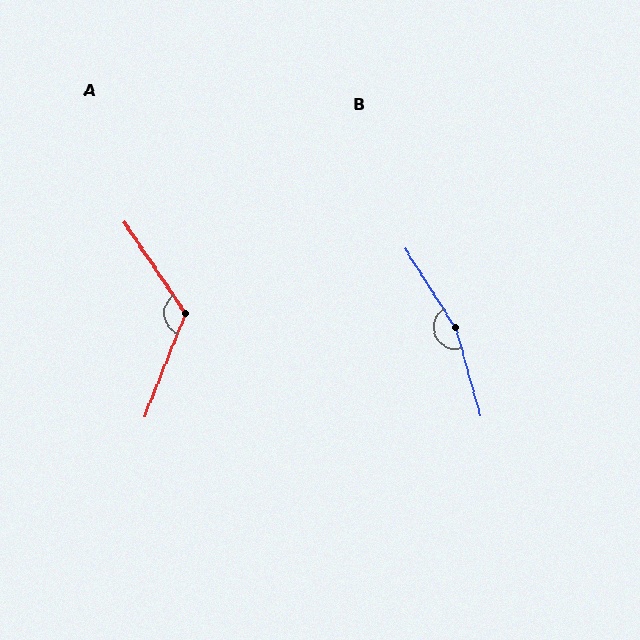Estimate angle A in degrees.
Approximately 125 degrees.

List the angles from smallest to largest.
A (125°), B (163°).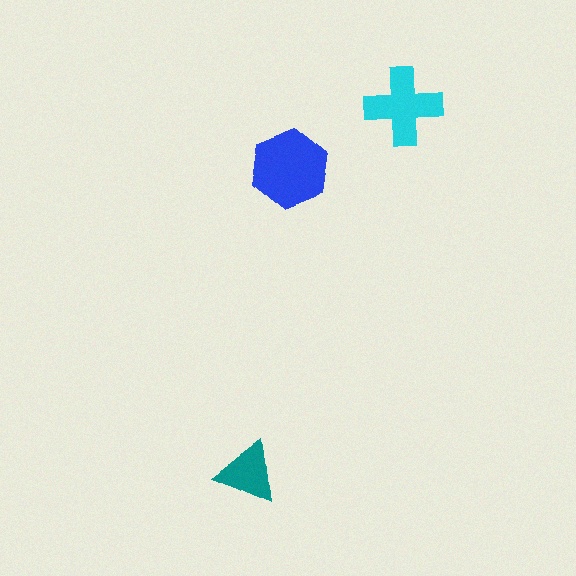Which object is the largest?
The blue hexagon.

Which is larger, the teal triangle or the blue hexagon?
The blue hexagon.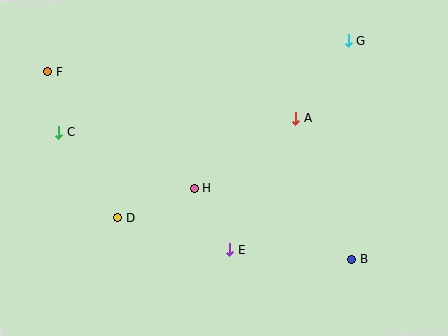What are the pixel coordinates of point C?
Point C is at (59, 132).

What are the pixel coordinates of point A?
Point A is at (296, 118).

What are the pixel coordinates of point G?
Point G is at (348, 40).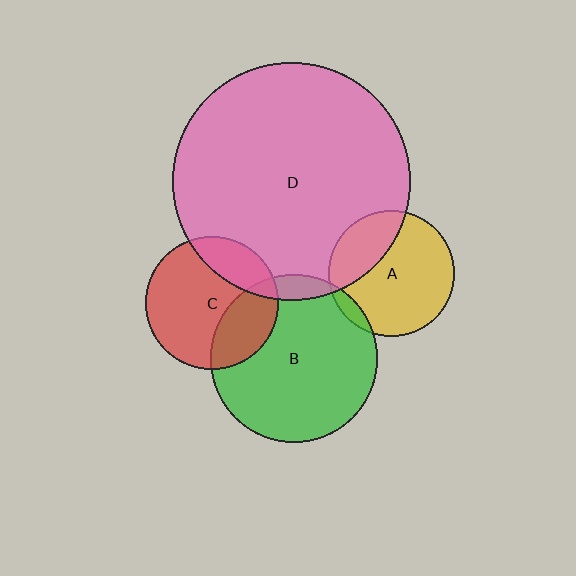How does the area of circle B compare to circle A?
Approximately 1.8 times.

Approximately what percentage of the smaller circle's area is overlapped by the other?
Approximately 10%.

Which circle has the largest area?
Circle D (pink).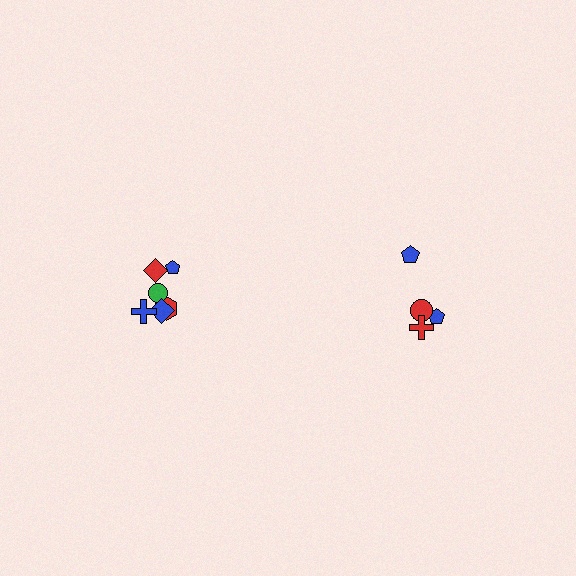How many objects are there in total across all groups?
There are 10 objects.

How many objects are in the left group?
There are 6 objects.